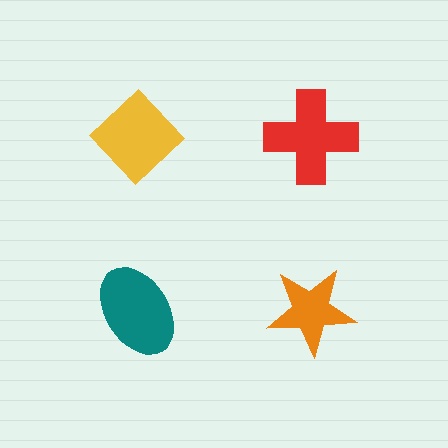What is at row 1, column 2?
A red cross.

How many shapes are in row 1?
2 shapes.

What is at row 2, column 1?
A teal ellipse.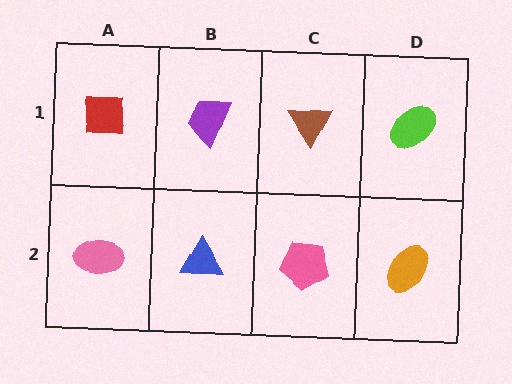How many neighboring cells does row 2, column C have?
3.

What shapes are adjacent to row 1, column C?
A pink pentagon (row 2, column C), a purple trapezoid (row 1, column B), a lime ellipse (row 1, column D).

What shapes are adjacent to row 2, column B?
A purple trapezoid (row 1, column B), a pink ellipse (row 2, column A), a pink pentagon (row 2, column C).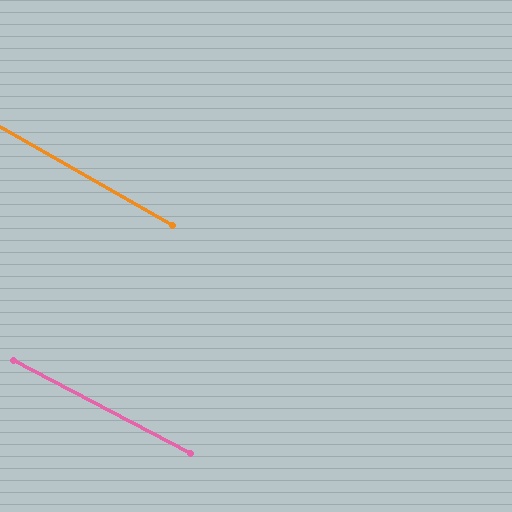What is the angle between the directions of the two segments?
Approximately 2 degrees.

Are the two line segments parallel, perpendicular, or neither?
Parallel — their directions differ by only 2.0°.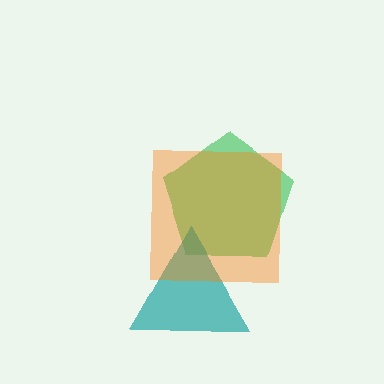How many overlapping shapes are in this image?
There are 3 overlapping shapes in the image.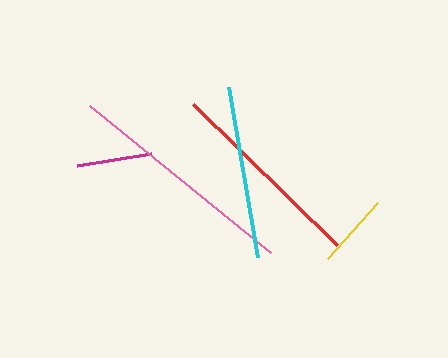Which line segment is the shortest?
The magenta line is the shortest at approximately 75 pixels.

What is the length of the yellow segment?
The yellow segment is approximately 76 pixels long.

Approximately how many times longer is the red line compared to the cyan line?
The red line is approximately 1.2 times the length of the cyan line.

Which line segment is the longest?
The pink line is the longest at approximately 232 pixels.